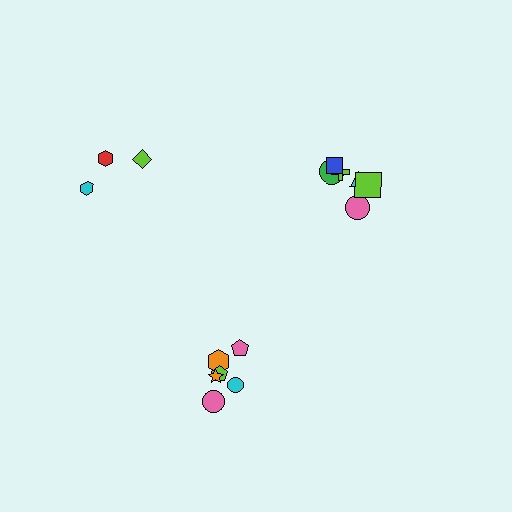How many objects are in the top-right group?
There are 6 objects.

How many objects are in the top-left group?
There are 3 objects.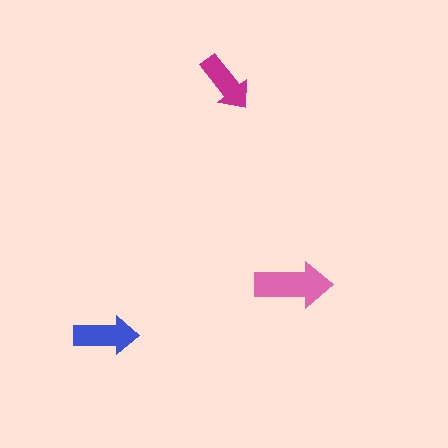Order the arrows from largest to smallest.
the pink one, the blue one, the magenta one.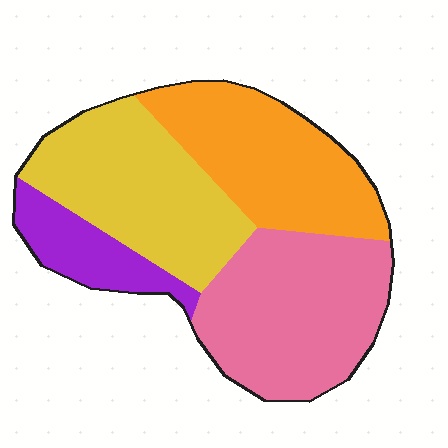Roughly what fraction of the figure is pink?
Pink takes up about one third (1/3) of the figure.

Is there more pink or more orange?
Pink.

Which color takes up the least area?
Purple, at roughly 10%.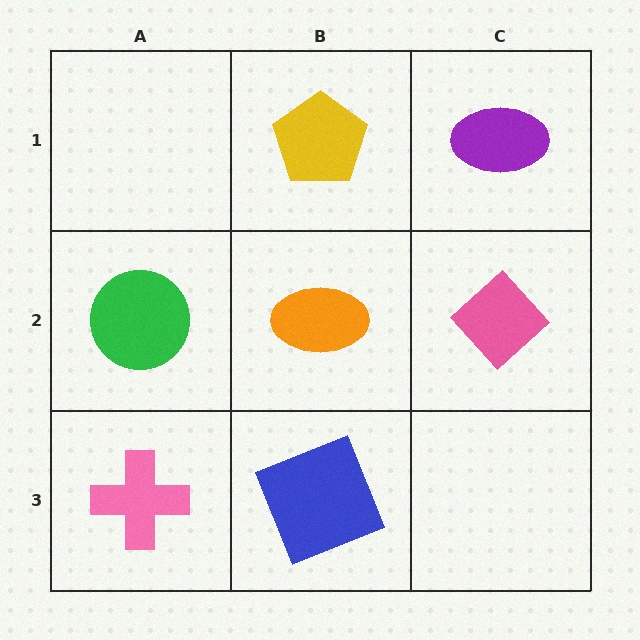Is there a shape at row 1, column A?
No, that cell is empty.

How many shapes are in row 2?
3 shapes.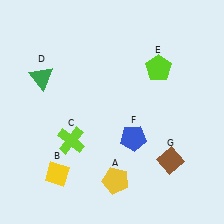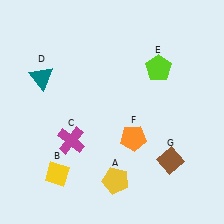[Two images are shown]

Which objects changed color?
C changed from lime to magenta. D changed from green to teal. F changed from blue to orange.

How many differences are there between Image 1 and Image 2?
There are 3 differences between the two images.